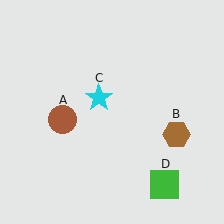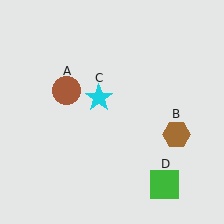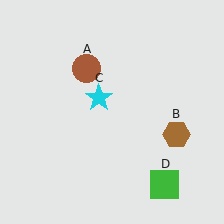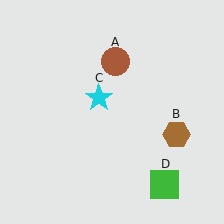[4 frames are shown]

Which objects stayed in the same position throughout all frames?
Brown hexagon (object B) and cyan star (object C) and green square (object D) remained stationary.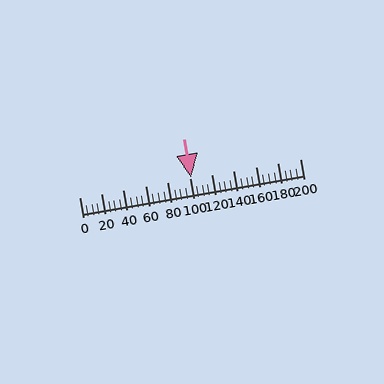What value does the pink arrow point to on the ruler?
The pink arrow points to approximately 101.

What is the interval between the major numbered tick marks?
The major tick marks are spaced 20 units apart.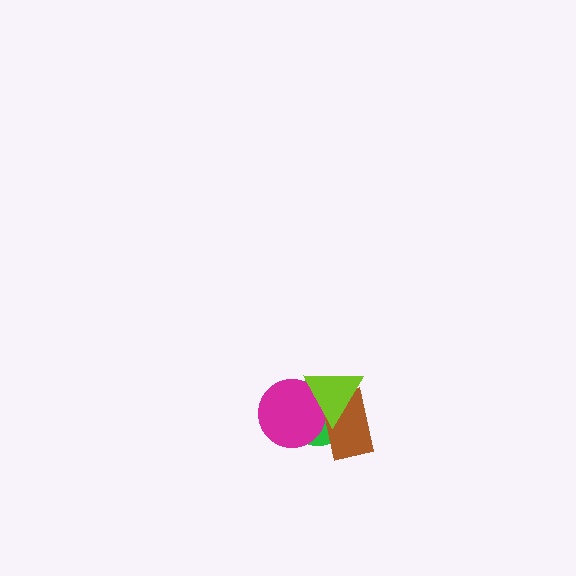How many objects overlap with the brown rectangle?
3 objects overlap with the brown rectangle.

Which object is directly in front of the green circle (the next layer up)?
The magenta circle is directly in front of the green circle.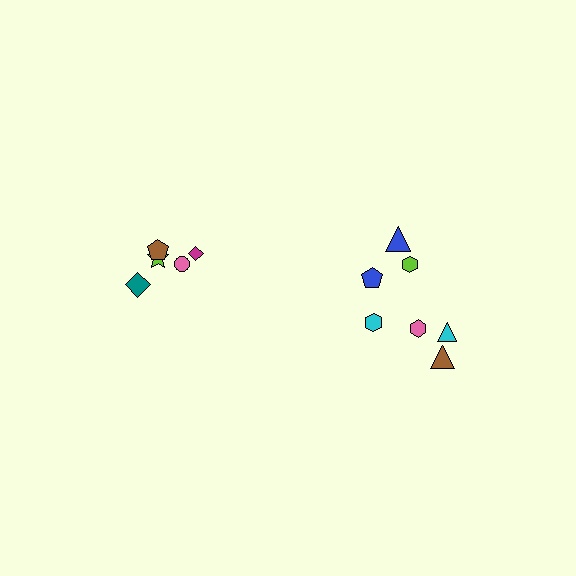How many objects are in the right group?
There are 7 objects.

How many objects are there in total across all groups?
There are 12 objects.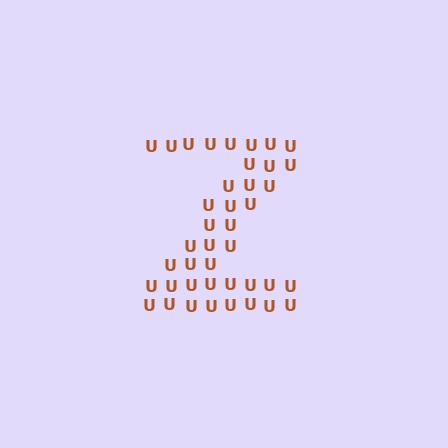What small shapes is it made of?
It is made of small letter U's.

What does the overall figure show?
The overall figure shows the letter Z.